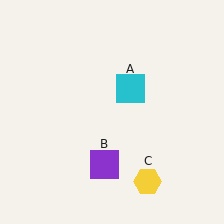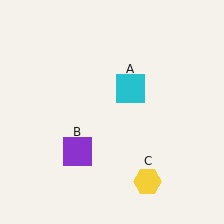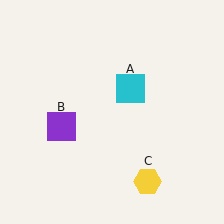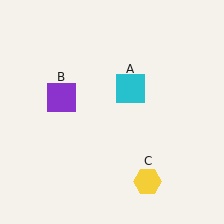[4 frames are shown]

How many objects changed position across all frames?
1 object changed position: purple square (object B).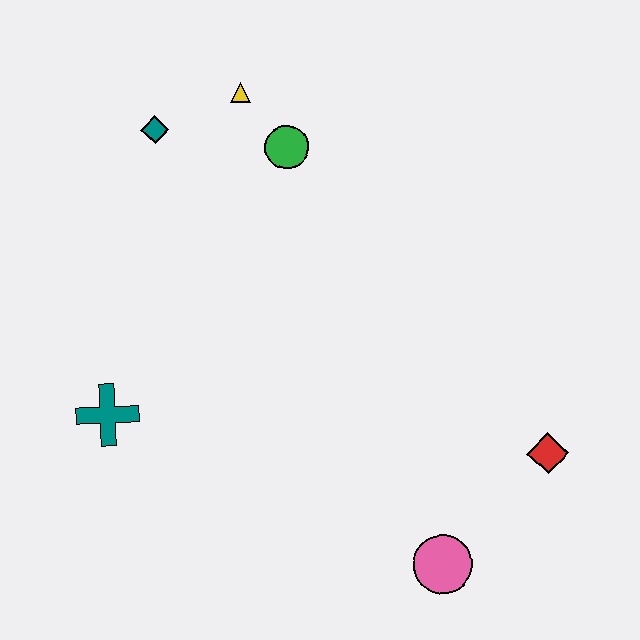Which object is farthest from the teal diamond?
The pink circle is farthest from the teal diamond.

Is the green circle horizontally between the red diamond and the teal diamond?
Yes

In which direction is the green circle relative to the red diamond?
The green circle is above the red diamond.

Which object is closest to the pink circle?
The red diamond is closest to the pink circle.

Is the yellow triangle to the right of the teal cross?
Yes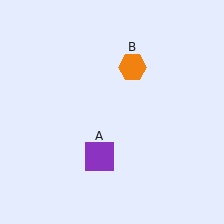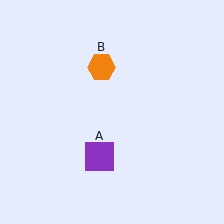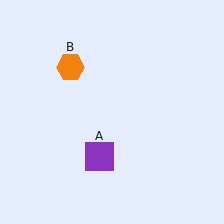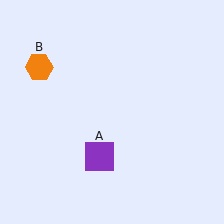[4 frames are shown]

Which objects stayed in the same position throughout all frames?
Purple square (object A) remained stationary.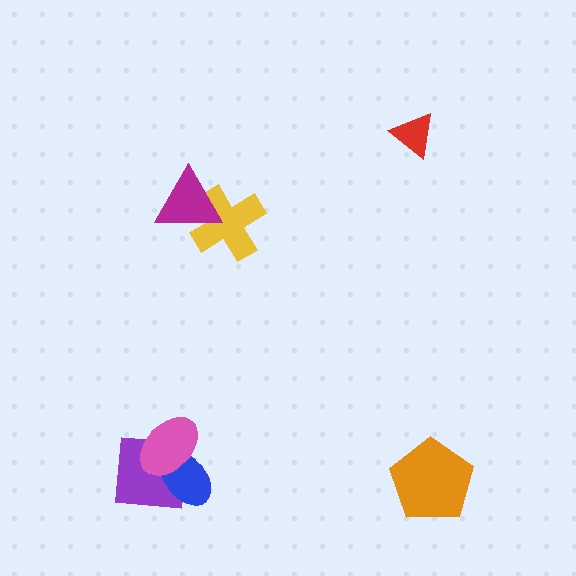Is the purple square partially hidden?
Yes, it is partially covered by another shape.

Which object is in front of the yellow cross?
The magenta triangle is in front of the yellow cross.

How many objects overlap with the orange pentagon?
0 objects overlap with the orange pentagon.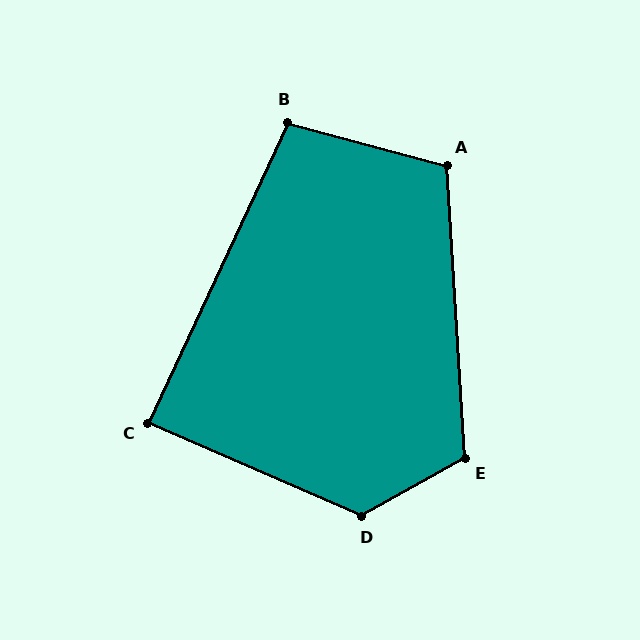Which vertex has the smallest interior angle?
C, at approximately 89 degrees.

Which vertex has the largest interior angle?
D, at approximately 127 degrees.